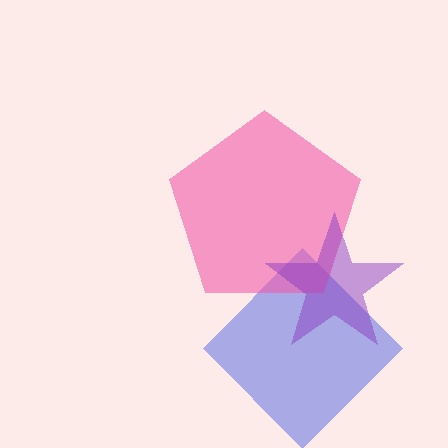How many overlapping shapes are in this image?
There are 3 overlapping shapes in the image.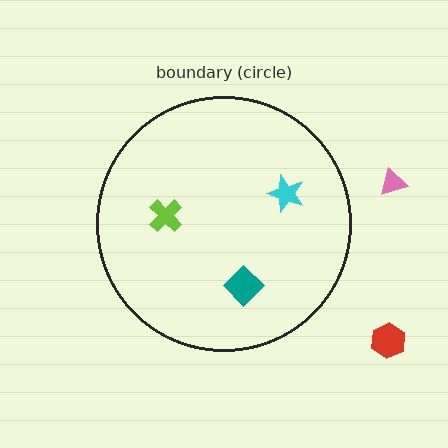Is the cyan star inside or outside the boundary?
Inside.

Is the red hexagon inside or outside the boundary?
Outside.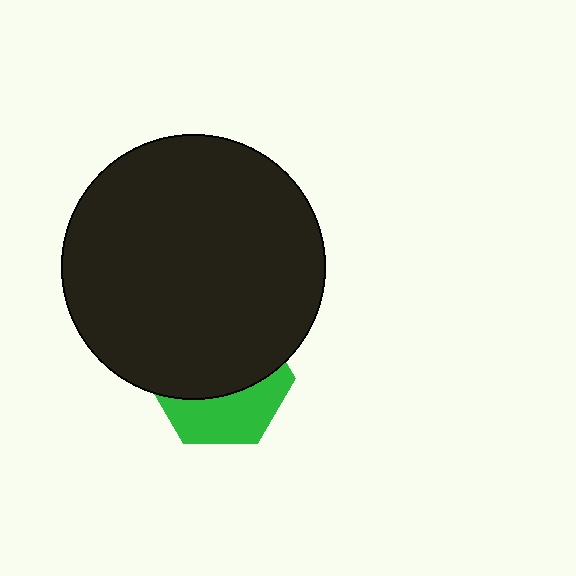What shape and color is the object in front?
The object in front is a black circle.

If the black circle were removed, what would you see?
You would see the complete green hexagon.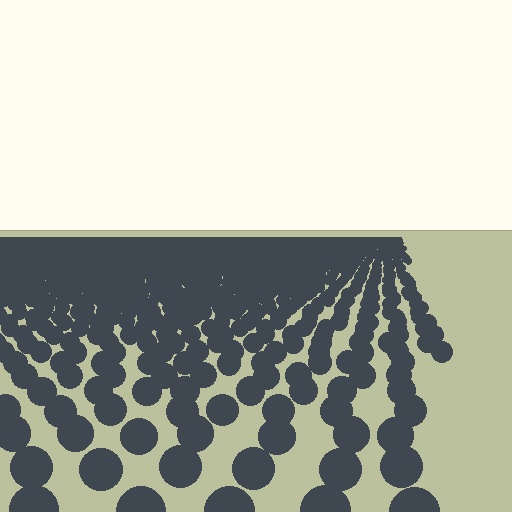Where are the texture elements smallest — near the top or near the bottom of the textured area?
Near the top.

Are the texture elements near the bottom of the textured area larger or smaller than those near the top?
Larger. Near the bottom, elements are closer to the viewer and appear at a bigger on-screen size.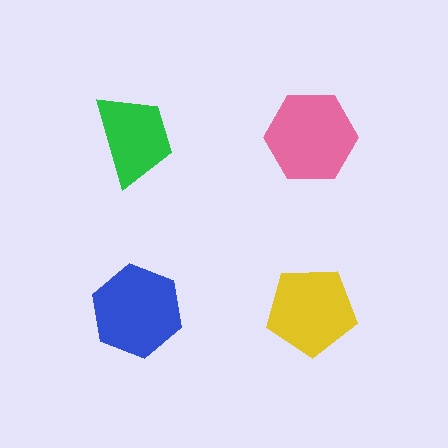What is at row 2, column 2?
A yellow pentagon.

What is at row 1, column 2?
A pink hexagon.